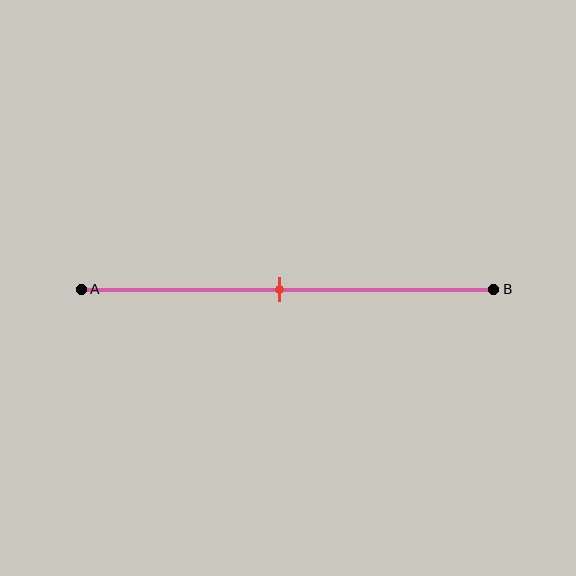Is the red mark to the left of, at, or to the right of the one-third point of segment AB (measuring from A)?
The red mark is to the right of the one-third point of segment AB.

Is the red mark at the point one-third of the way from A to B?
No, the mark is at about 50% from A, not at the 33% one-third point.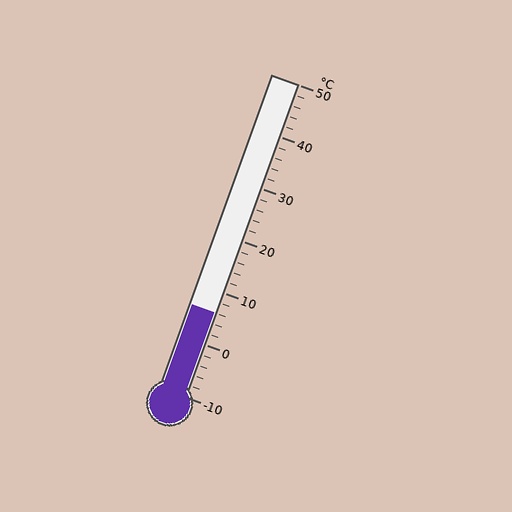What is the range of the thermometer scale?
The thermometer scale ranges from -10°C to 50°C.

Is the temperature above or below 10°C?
The temperature is below 10°C.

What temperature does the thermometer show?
The thermometer shows approximately 6°C.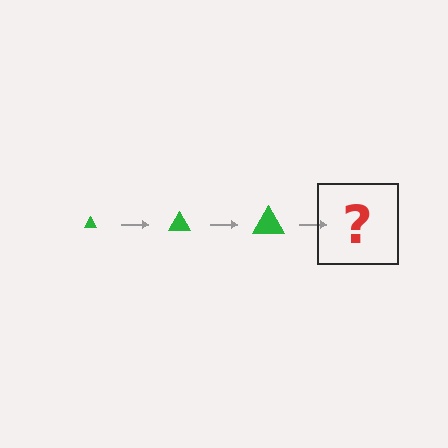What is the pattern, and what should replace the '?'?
The pattern is that the triangle gets progressively larger each step. The '?' should be a green triangle, larger than the previous one.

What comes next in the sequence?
The next element should be a green triangle, larger than the previous one.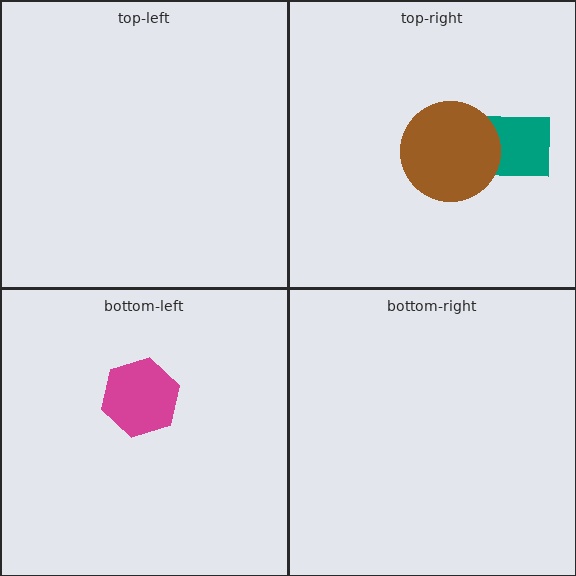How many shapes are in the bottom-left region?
1.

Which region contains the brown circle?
The top-right region.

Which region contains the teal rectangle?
The top-right region.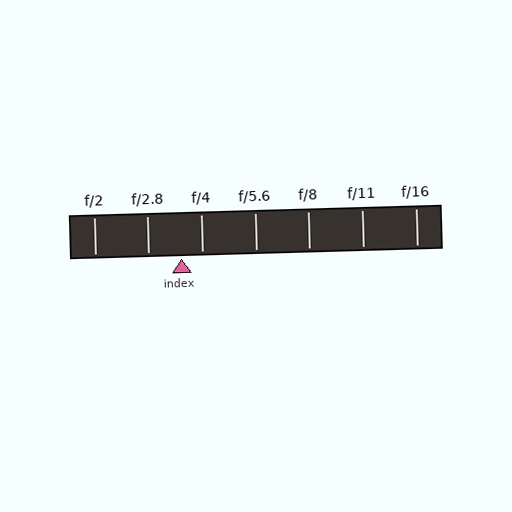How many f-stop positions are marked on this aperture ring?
There are 7 f-stop positions marked.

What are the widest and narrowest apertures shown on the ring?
The widest aperture shown is f/2 and the narrowest is f/16.